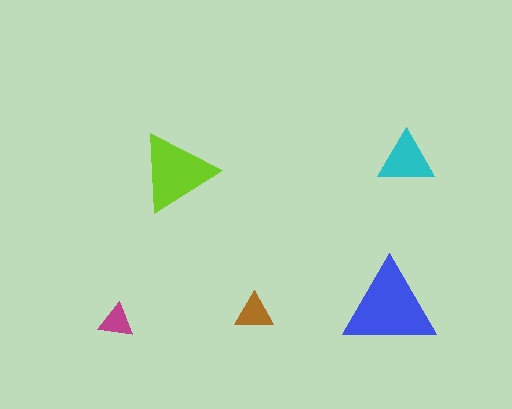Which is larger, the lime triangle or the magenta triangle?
The lime one.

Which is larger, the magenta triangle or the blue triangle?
The blue one.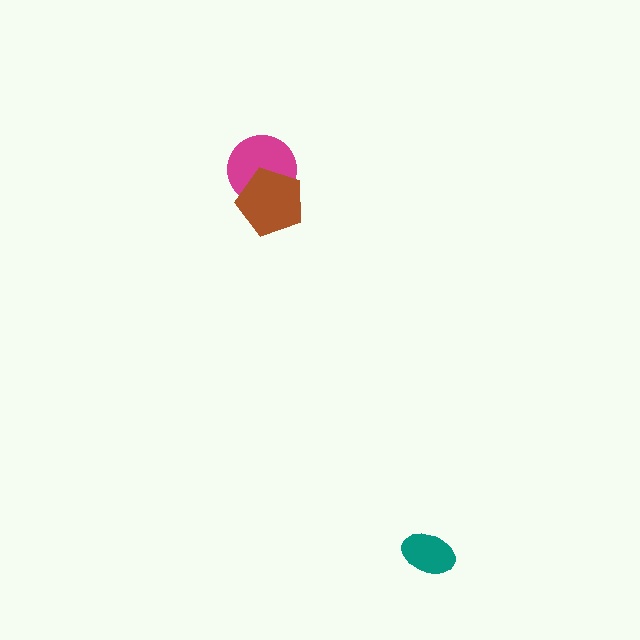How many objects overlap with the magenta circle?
1 object overlaps with the magenta circle.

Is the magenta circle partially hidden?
Yes, it is partially covered by another shape.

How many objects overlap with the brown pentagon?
1 object overlaps with the brown pentagon.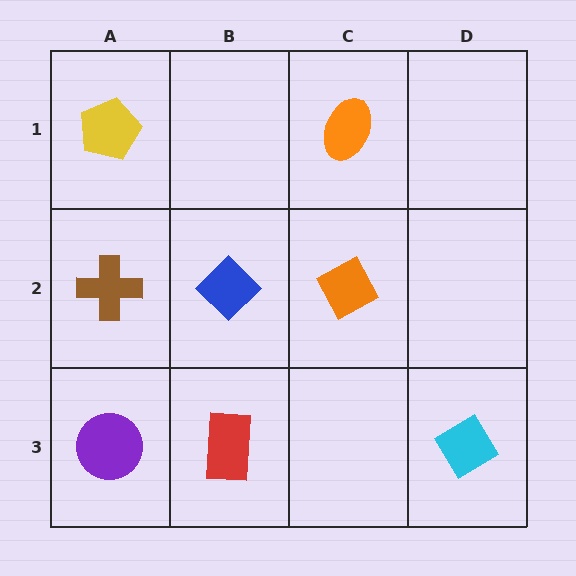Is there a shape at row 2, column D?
No, that cell is empty.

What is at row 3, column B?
A red rectangle.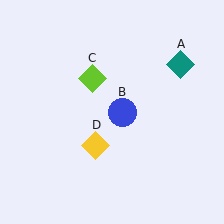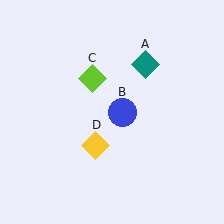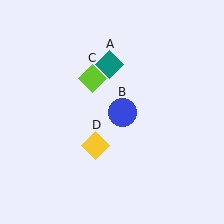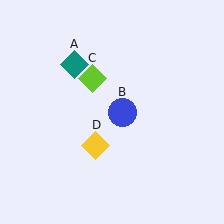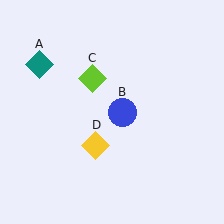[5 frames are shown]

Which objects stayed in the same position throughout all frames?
Blue circle (object B) and lime diamond (object C) and yellow diamond (object D) remained stationary.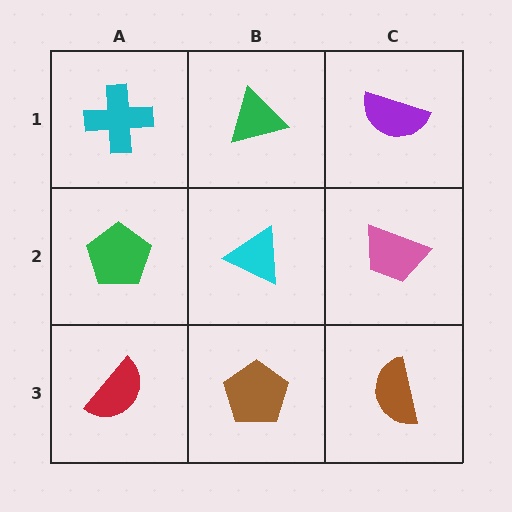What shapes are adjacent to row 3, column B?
A cyan triangle (row 2, column B), a red semicircle (row 3, column A), a brown semicircle (row 3, column C).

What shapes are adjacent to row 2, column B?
A green triangle (row 1, column B), a brown pentagon (row 3, column B), a green pentagon (row 2, column A), a pink trapezoid (row 2, column C).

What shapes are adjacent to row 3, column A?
A green pentagon (row 2, column A), a brown pentagon (row 3, column B).